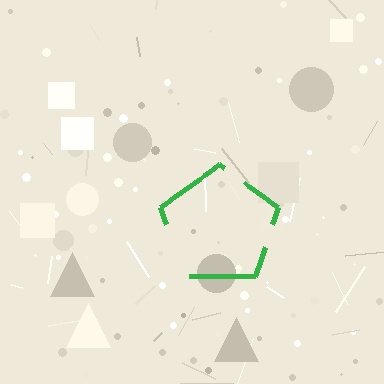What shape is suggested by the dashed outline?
The dashed outline suggests a pentagon.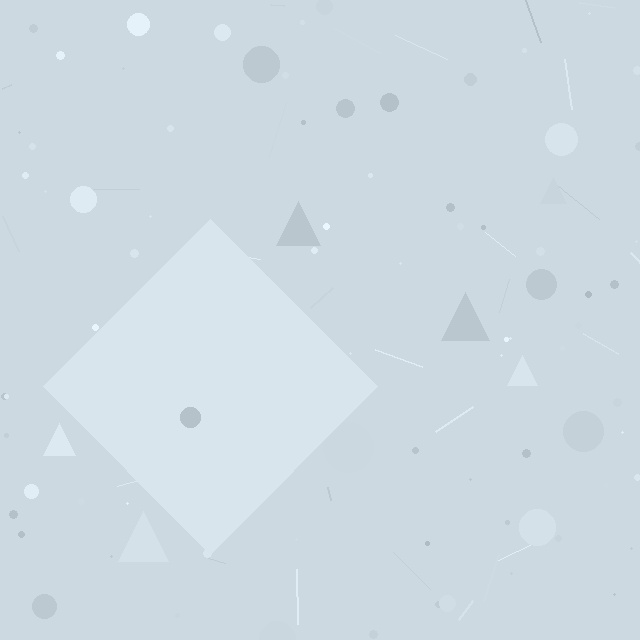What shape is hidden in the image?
A diamond is hidden in the image.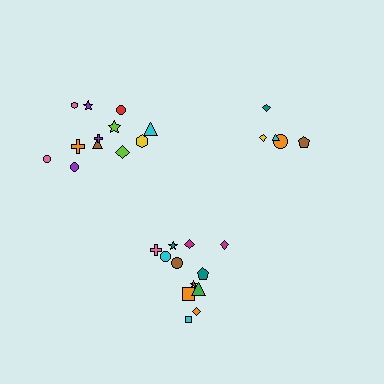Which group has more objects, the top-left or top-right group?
The top-left group.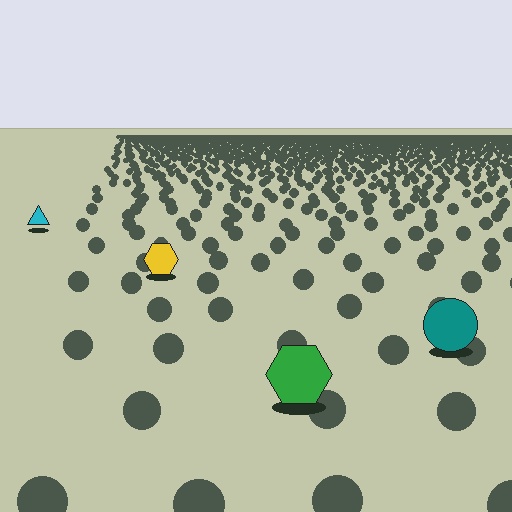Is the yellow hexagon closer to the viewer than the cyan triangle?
Yes. The yellow hexagon is closer — you can tell from the texture gradient: the ground texture is coarser near it.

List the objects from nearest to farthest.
From nearest to farthest: the green hexagon, the teal circle, the yellow hexagon, the cyan triangle.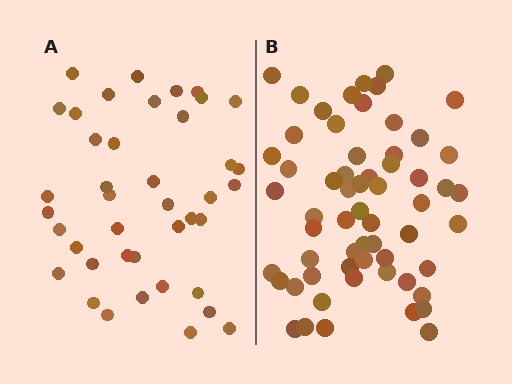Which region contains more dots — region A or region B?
Region B (the right region) has more dots.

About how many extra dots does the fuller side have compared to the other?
Region B has approximately 20 more dots than region A.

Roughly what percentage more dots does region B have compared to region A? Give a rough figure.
About 45% more.